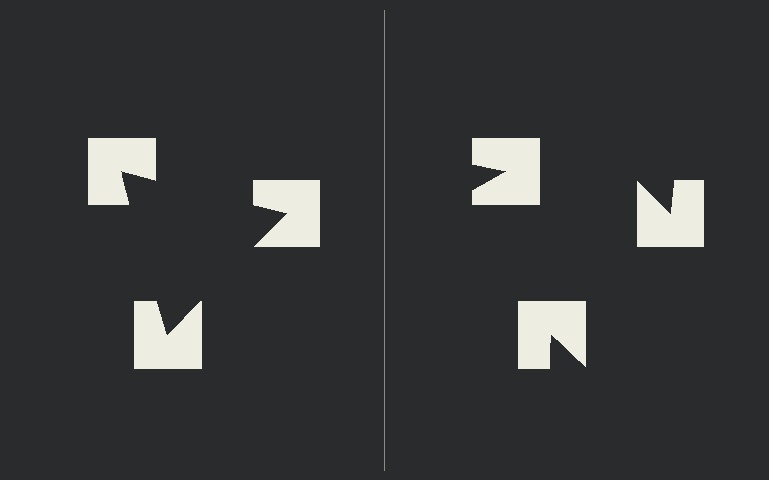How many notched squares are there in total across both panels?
6 — 3 on each side.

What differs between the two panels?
The notched squares are positioned identically on both sides; only the wedge orientations differ. On the left they align to a triangle; on the right they are misaligned.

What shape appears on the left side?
An illusory triangle.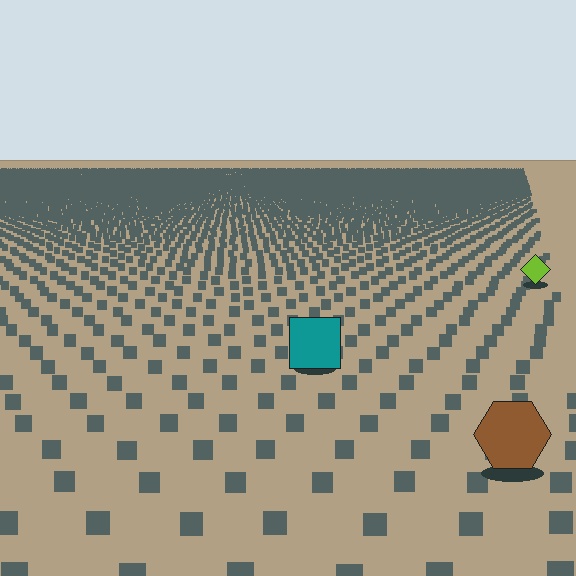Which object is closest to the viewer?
The brown hexagon is closest. The texture marks near it are larger and more spread out.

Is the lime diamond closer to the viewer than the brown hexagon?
No. The brown hexagon is closer — you can tell from the texture gradient: the ground texture is coarser near it.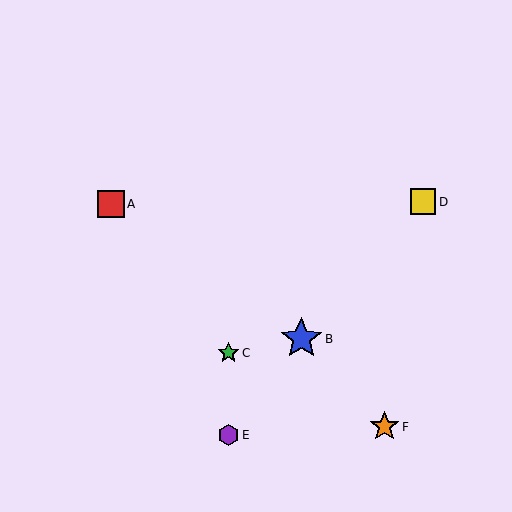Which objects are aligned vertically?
Objects C, E are aligned vertically.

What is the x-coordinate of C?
Object C is at x≈228.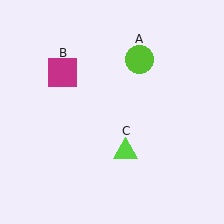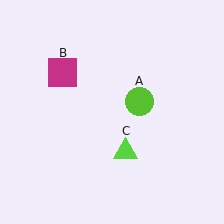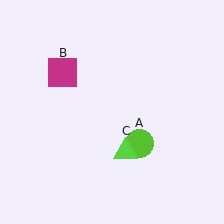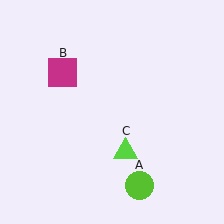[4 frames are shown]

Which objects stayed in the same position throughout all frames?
Magenta square (object B) and lime triangle (object C) remained stationary.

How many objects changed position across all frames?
1 object changed position: lime circle (object A).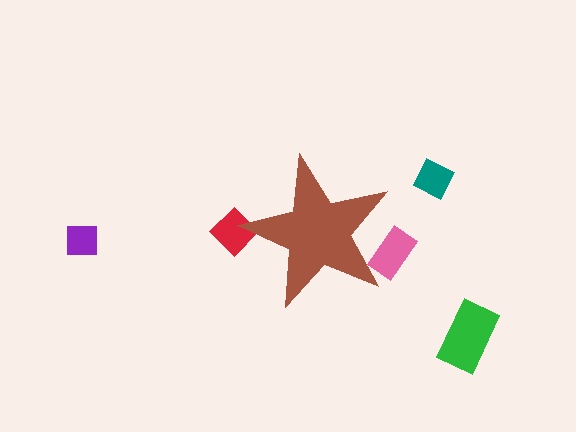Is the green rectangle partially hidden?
No, the green rectangle is fully visible.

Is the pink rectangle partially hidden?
Yes, the pink rectangle is partially hidden behind the brown star.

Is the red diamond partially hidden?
Yes, the red diamond is partially hidden behind the brown star.